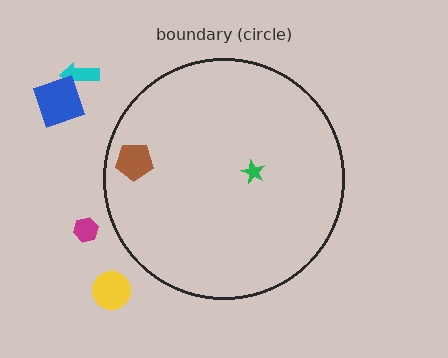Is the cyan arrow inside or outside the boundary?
Outside.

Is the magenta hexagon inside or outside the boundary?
Outside.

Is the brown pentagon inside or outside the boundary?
Inside.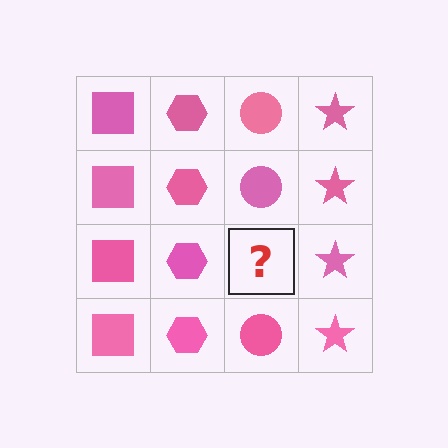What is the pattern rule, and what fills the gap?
The rule is that each column has a consistent shape. The gap should be filled with a pink circle.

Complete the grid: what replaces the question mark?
The question mark should be replaced with a pink circle.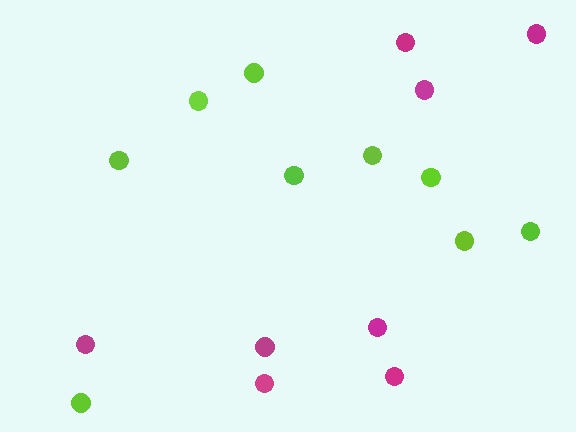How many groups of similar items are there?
There are 2 groups: one group of magenta circles (8) and one group of lime circles (9).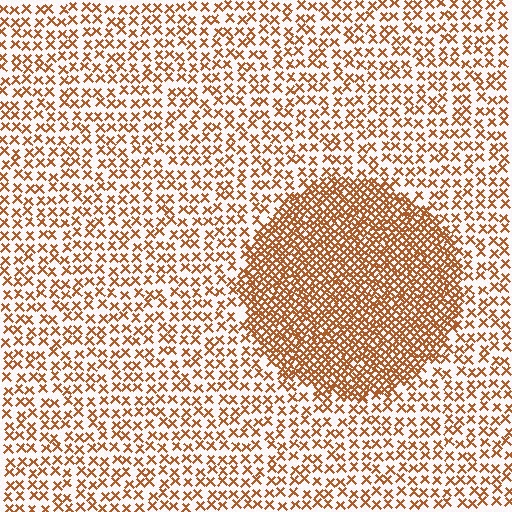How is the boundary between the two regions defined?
The boundary is defined by a change in element density (approximately 2.5x ratio). All elements are the same color, size, and shape.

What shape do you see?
I see a circle.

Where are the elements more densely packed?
The elements are more densely packed inside the circle boundary.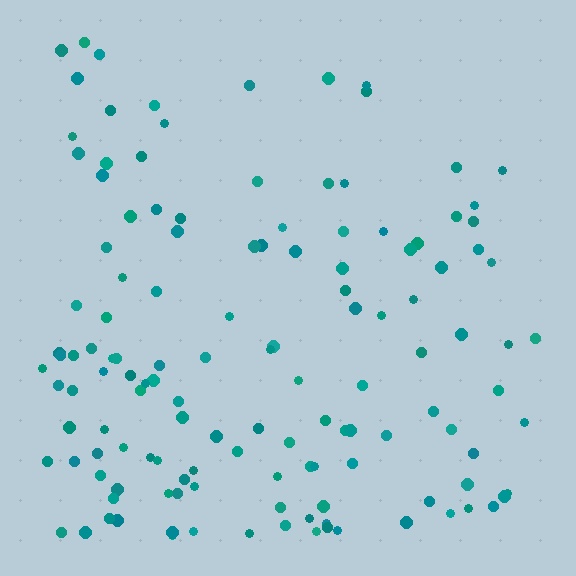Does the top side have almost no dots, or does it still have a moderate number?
Still a moderate number, just noticeably fewer than the bottom.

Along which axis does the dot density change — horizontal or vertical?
Vertical.